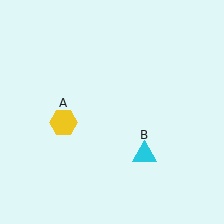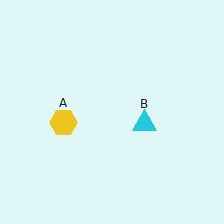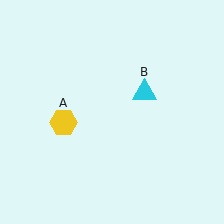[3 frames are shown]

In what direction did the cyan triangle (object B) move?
The cyan triangle (object B) moved up.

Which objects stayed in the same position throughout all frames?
Yellow hexagon (object A) remained stationary.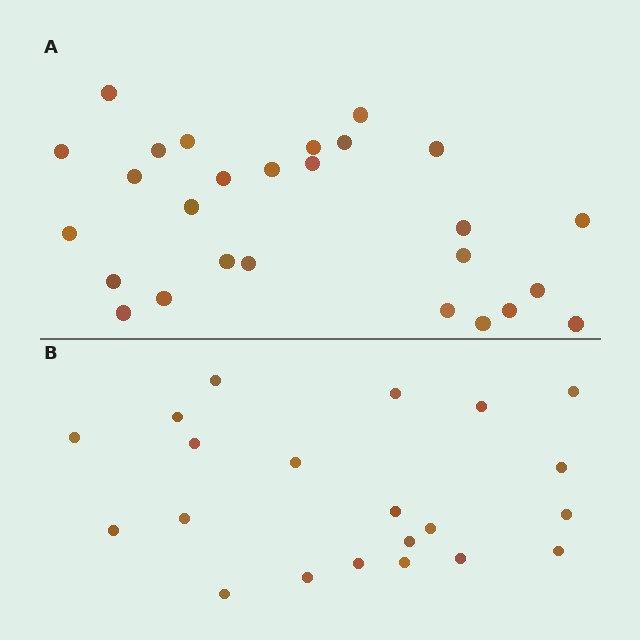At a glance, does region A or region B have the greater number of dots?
Region A (the top region) has more dots.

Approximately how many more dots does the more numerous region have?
Region A has about 6 more dots than region B.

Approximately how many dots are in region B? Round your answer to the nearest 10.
About 20 dots. (The exact count is 21, which rounds to 20.)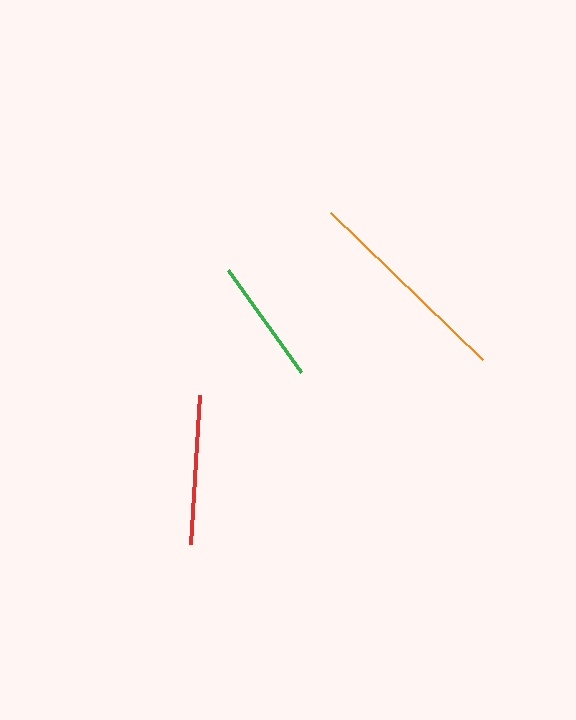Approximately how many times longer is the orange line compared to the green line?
The orange line is approximately 1.7 times the length of the green line.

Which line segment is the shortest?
The green line is the shortest at approximately 126 pixels.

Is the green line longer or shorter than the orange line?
The orange line is longer than the green line.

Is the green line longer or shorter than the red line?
The red line is longer than the green line.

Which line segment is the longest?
The orange line is the longest at approximately 211 pixels.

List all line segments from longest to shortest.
From longest to shortest: orange, red, green.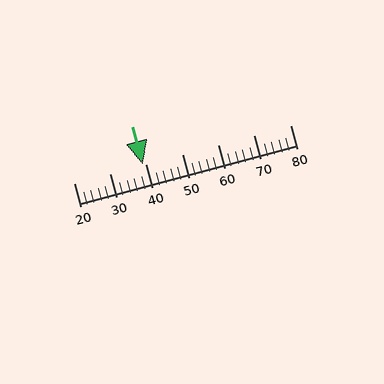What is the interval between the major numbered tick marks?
The major tick marks are spaced 10 units apart.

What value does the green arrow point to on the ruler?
The green arrow points to approximately 39.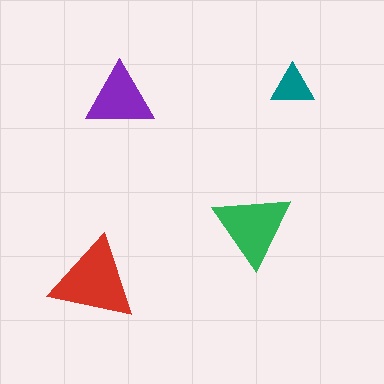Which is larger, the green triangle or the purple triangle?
The green one.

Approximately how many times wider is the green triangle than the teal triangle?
About 2 times wider.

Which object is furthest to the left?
The red triangle is leftmost.